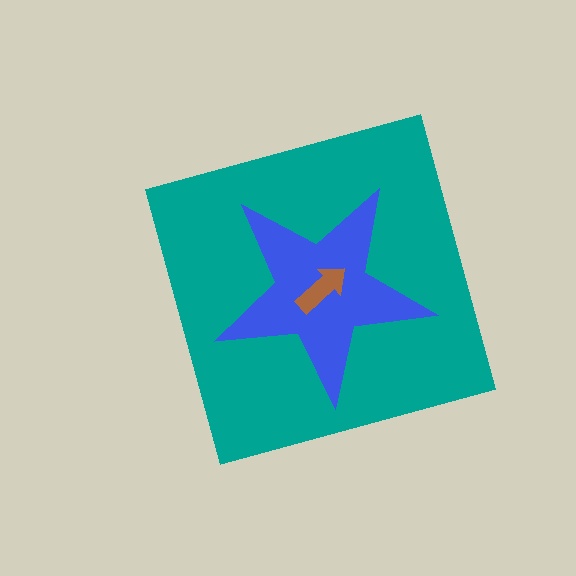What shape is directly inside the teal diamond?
The blue star.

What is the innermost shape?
The brown arrow.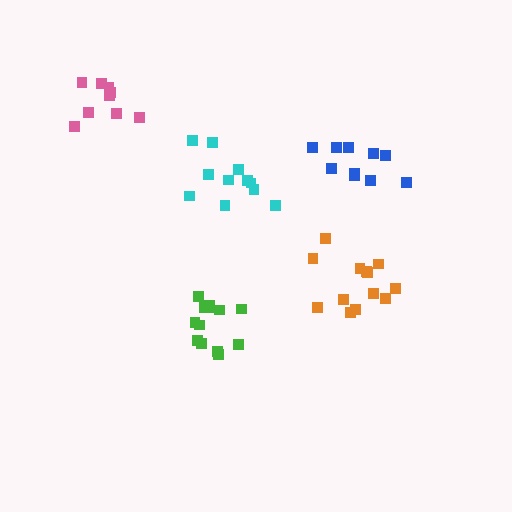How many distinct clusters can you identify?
There are 5 distinct clusters.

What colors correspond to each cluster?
The clusters are colored: orange, blue, cyan, green, pink.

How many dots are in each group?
Group 1: 13 dots, Group 2: 10 dots, Group 3: 11 dots, Group 4: 13 dots, Group 5: 9 dots (56 total).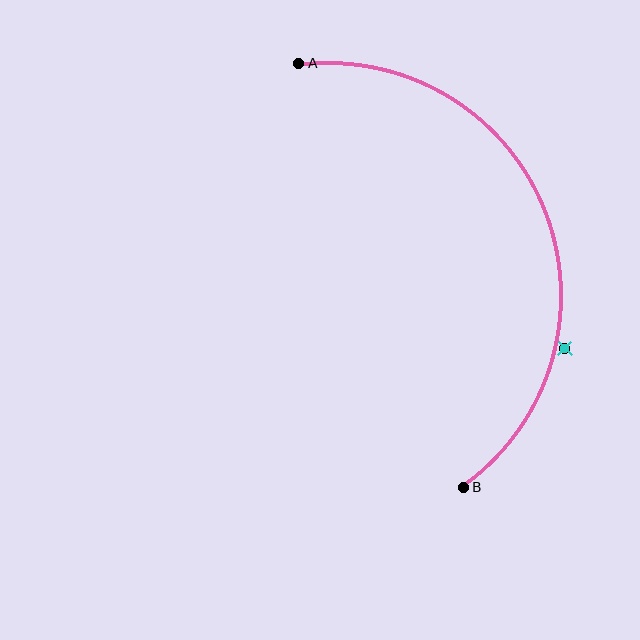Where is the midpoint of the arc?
The arc midpoint is the point on the curve farthest from the straight line joining A and B. It sits to the right of that line.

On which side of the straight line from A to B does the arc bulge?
The arc bulges to the right of the straight line connecting A and B.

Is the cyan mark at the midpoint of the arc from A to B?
No — the cyan mark does not lie on the arc at all. It sits slightly outside the curve.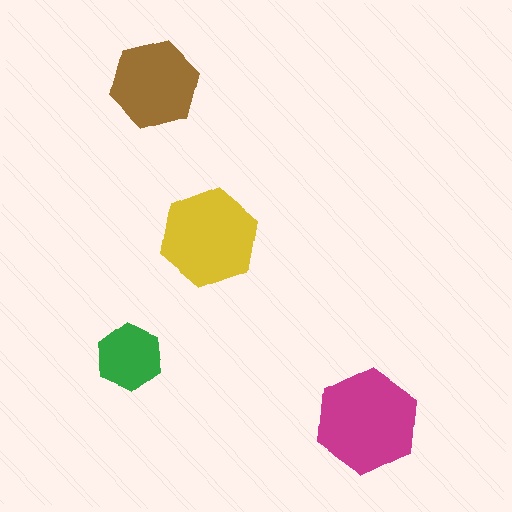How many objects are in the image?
There are 4 objects in the image.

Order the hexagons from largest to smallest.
the magenta one, the yellow one, the brown one, the green one.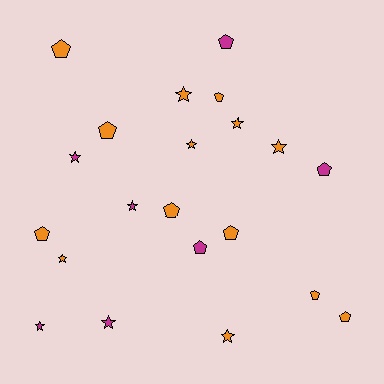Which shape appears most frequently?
Pentagon, with 11 objects.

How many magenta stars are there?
There are 4 magenta stars.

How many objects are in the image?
There are 21 objects.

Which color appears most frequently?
Orange, with 14 objects.